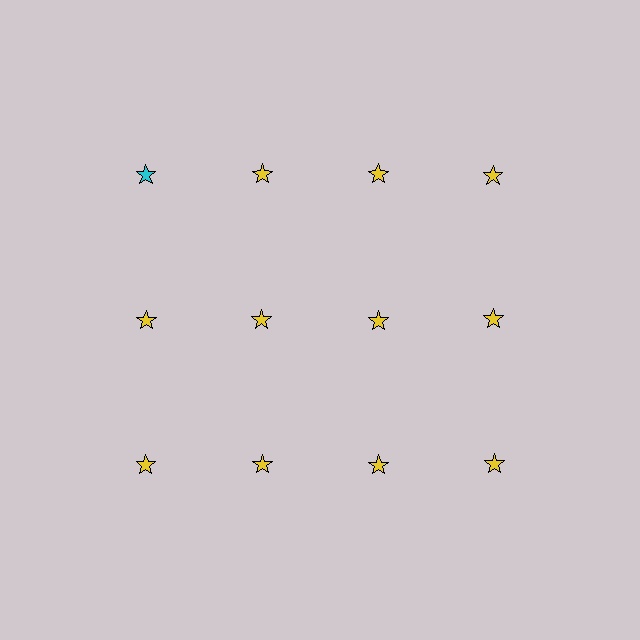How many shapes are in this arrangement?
There are 12 shapes arranged in a grid pattern.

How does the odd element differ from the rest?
It has a different color: cyan instead of yellow.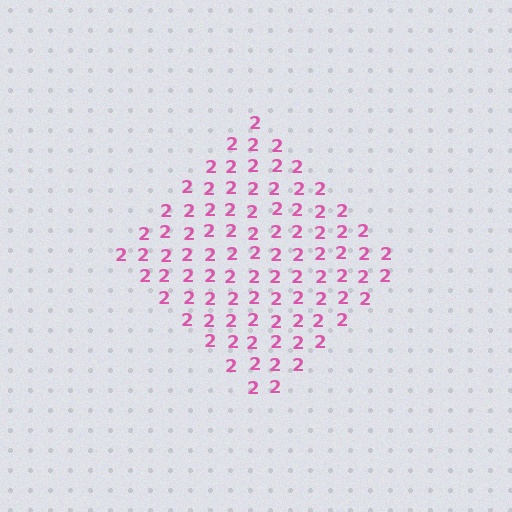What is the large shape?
The large shape is a diamond.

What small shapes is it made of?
It is made of small digit 2's.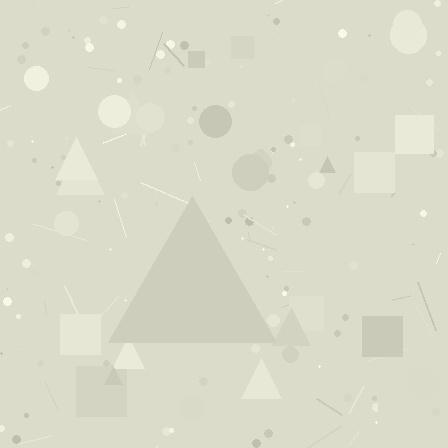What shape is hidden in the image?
A triangle is hidden in the image.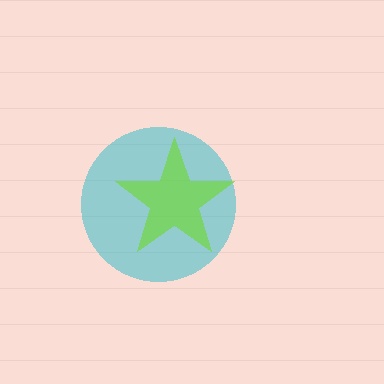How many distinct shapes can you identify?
There are 2 distinct shapes: a cyan circle, a lime star.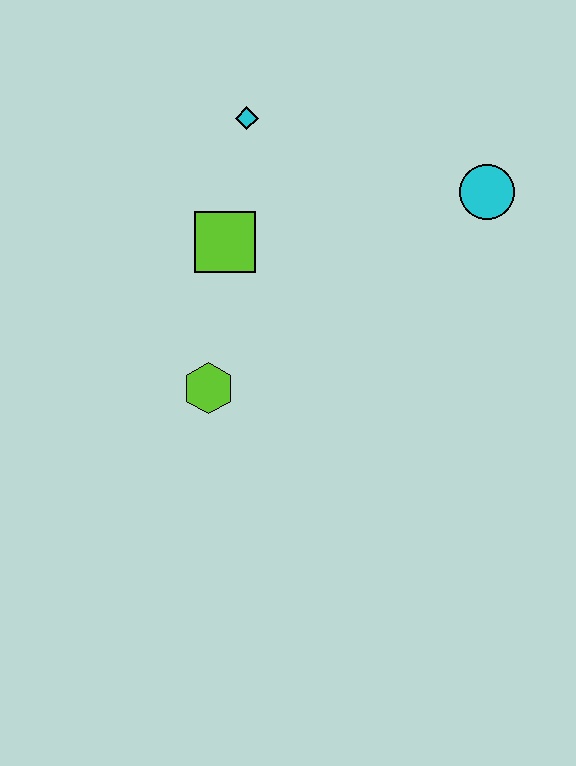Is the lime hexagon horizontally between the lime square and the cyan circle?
No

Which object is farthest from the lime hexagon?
The cyan circle is farthest from the lime hexagon.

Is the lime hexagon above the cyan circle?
No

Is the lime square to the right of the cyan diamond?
No